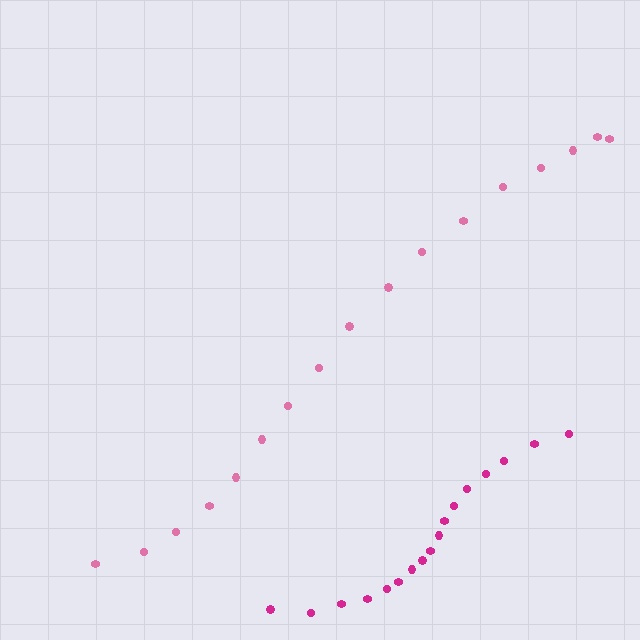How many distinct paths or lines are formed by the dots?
There are 2 distinct paths.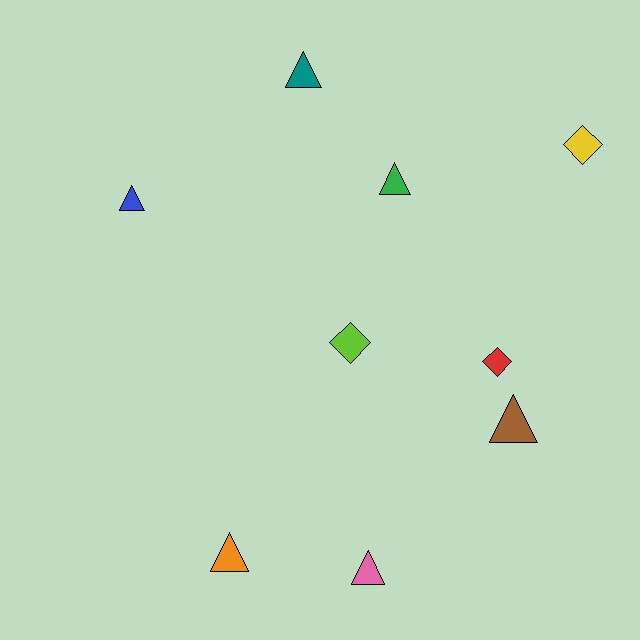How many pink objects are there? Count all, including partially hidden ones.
There is 1 pink object.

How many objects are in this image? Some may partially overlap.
There are 9 objects.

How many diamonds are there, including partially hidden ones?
There are 3 diamonds.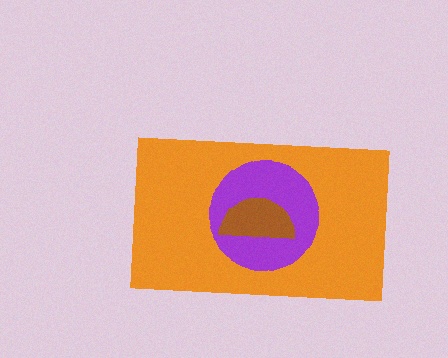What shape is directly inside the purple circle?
The brown semicircle.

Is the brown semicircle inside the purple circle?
Yes.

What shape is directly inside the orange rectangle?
The purple circle.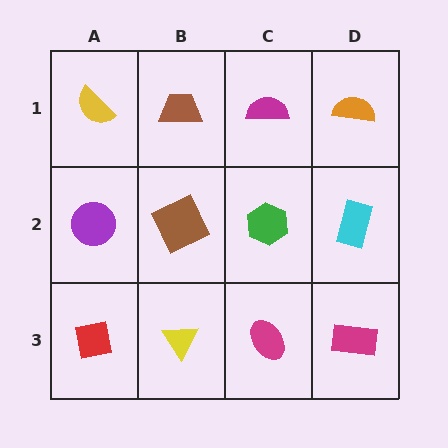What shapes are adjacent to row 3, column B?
A brown square (row 2, column B), a red square (row 3, column A), a magenta ellipse (row 3, column C).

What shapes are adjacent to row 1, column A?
A purple circle (row 2, column A), a brown trapezoid (row 1, column B).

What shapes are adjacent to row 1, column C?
A green hexagon (row 2, column C), a brown trapezoid (row 1, column B), an orange semicircle (row 1, column D).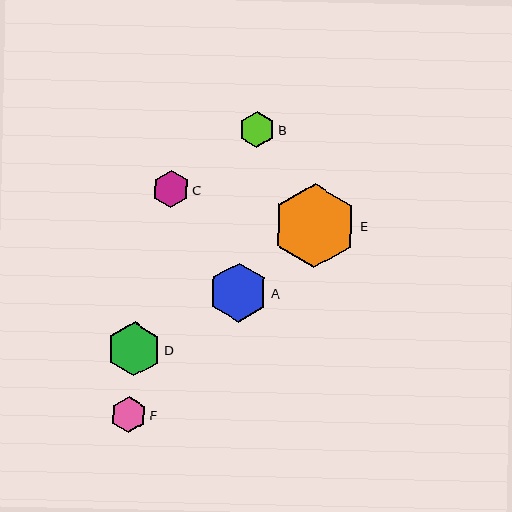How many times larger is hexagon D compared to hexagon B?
Hexagon D is approximately 1.5 times the size of hexagon B.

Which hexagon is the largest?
Hexagon E is the largest with a size of approximately 84 pixels.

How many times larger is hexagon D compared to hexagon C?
Hexagon D is approximately 1.5 times the size of hexagon C.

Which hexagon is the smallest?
Hexagon B is the smallest with a size of approximately 36 pixels.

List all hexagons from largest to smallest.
From largest to smallest: E, A, D, C, F, B.